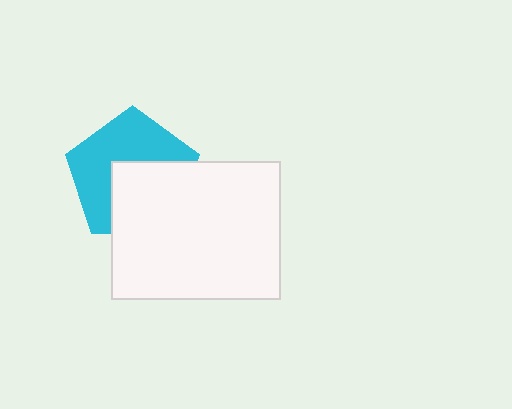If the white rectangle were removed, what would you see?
You would see the complete cyan pentagon.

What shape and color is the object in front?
The object in front is a white rectangle.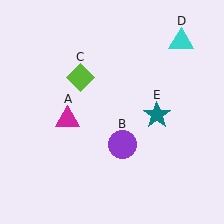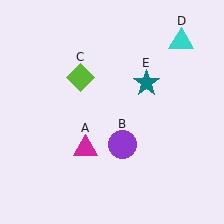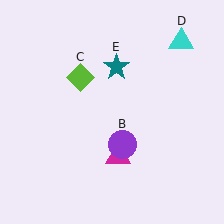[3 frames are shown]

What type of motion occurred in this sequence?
The magenta triangle (object A), teal star (object E) rotated counterclockwise around the center of the scene.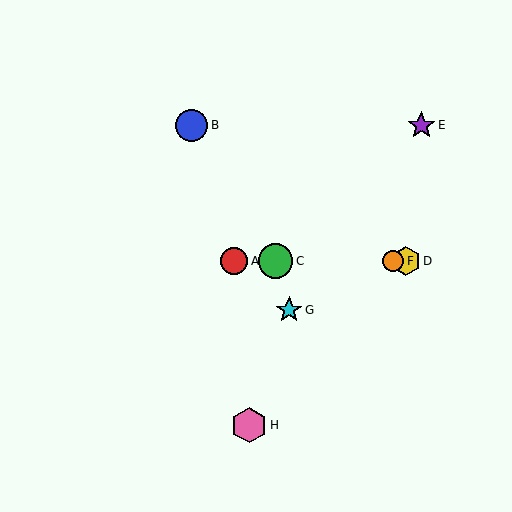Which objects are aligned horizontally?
Objects A, C, D, F are aligned horizontally.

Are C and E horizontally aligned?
No, C is at y≈261 and E is at y≈125.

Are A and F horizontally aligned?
Yes, both are at y≈261.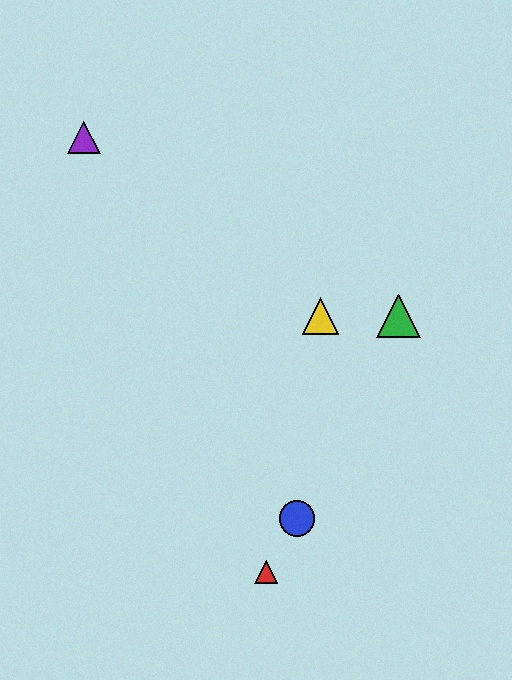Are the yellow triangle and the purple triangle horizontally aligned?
No, the yellow triangle is at y≈316 and the purple triangle is at y≈137.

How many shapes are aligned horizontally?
2 shapes (the green triangle, the yellow triangle) are aligned horizontally.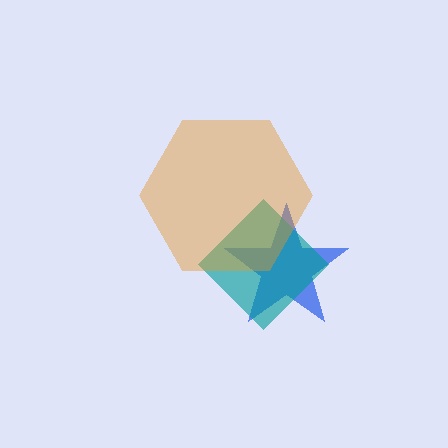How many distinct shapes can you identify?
There are 3 distinct shapes: a blue star, a teal diamond, an orange hexagon.